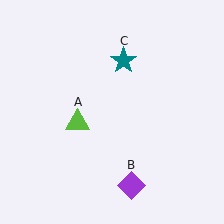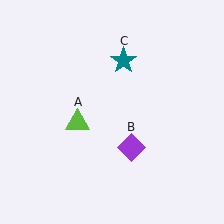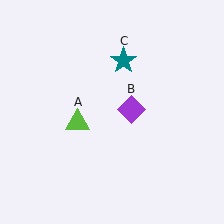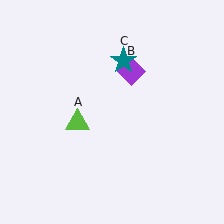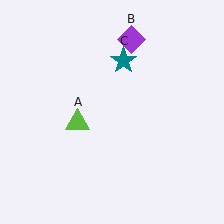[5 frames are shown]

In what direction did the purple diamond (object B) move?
The purple diamond (object B) moved up.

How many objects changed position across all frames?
1 object changed position: purple diamond (object B).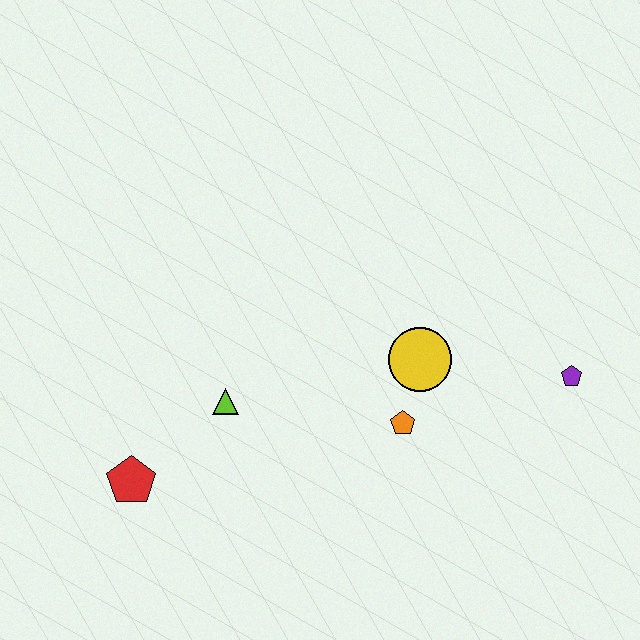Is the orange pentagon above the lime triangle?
No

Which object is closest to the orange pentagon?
The yellow circle is closest to the orange pentagon.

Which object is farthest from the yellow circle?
The red pentagon is farthest from the yellow circle.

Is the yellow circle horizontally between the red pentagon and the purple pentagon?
Yes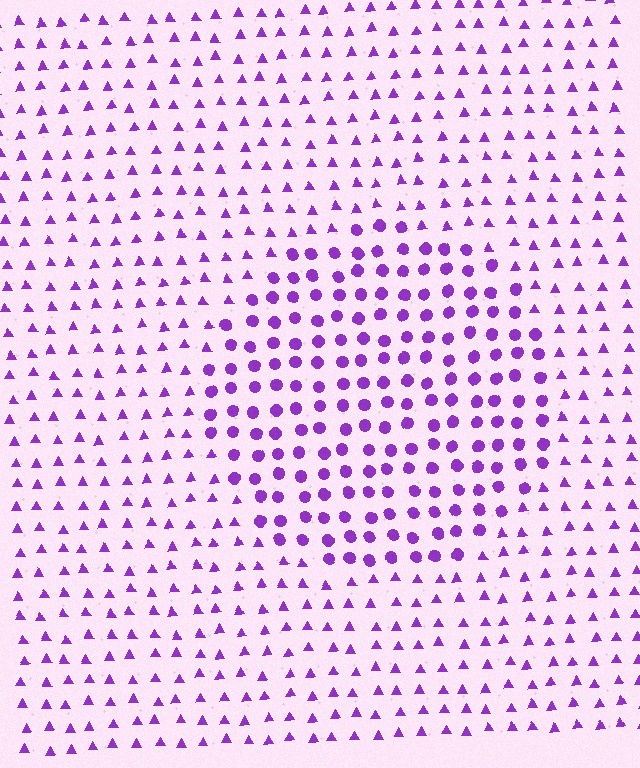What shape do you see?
I see a circle.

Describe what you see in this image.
The image is filled with small purple elements arranged in a uniform grid. A circle-shaped region contains circles, while the surrounding area contains triangles. The boundary is defined purely by the change in element shape.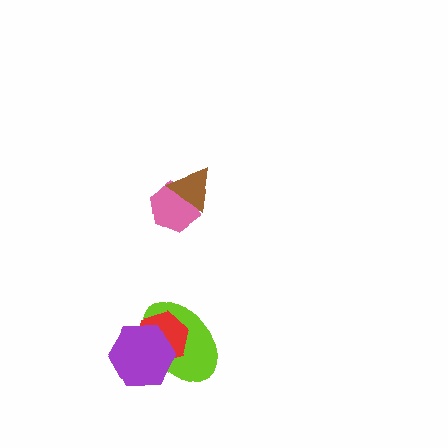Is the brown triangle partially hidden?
No, no other shape covers it.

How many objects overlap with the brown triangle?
1 object overlaps with the brown triangle.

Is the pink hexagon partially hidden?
Yes, it is partially covered by another shape.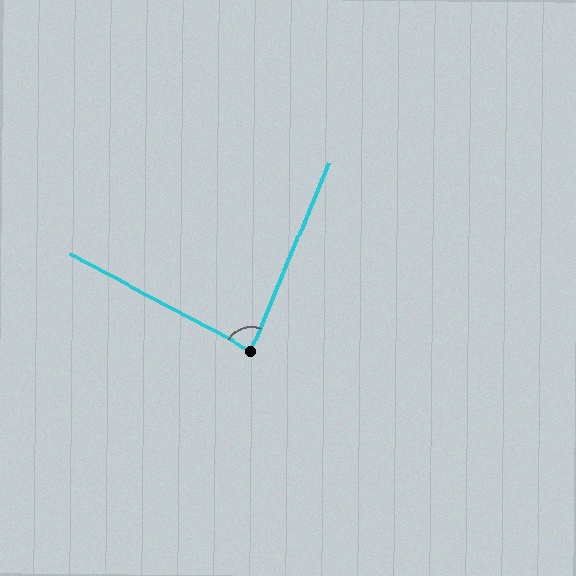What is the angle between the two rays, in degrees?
Approximately 84 degrees.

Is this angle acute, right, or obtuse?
It is acute.